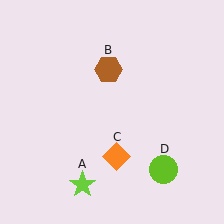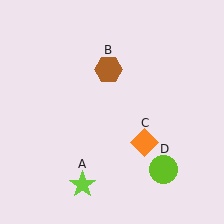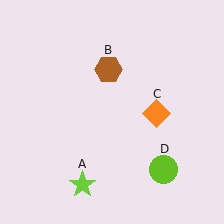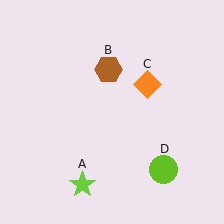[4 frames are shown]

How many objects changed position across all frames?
1 object changed position: orange diamond (object C).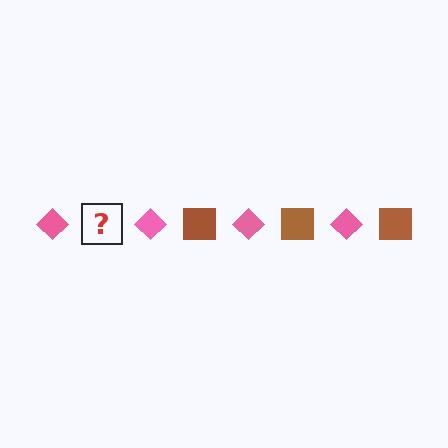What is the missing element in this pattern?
The missing element is a brown square.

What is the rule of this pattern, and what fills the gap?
The rule is that the pattern alternates between pink diamond and brown square. The gap should be filled with a brown square.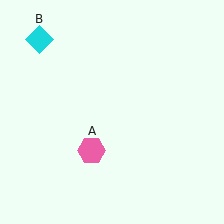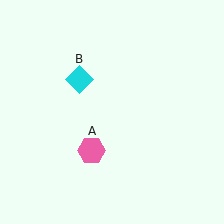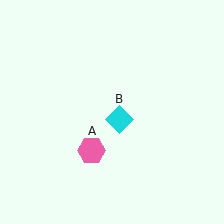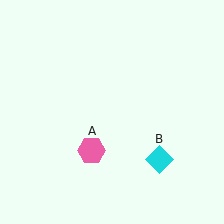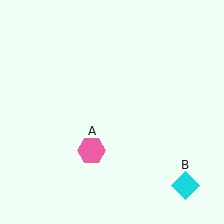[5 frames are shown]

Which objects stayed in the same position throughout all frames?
Pink hexagon (object A) remained stationary.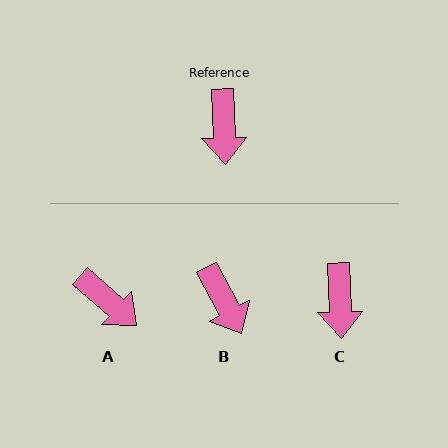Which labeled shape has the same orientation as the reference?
C.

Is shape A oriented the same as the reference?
No, it is off by about 47 degrees.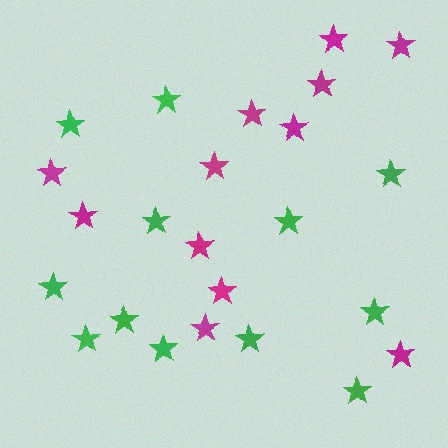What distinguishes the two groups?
There are 2 groups: one group of green stars (12) and one group of magenta stars (12).